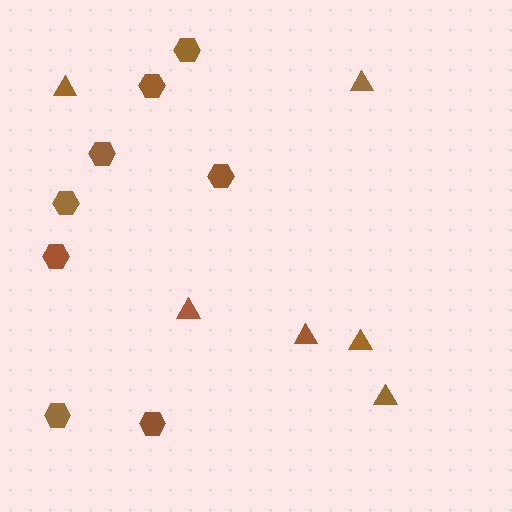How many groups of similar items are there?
There are 2 groups: one group of triangles (6) and one group of hexagons (8).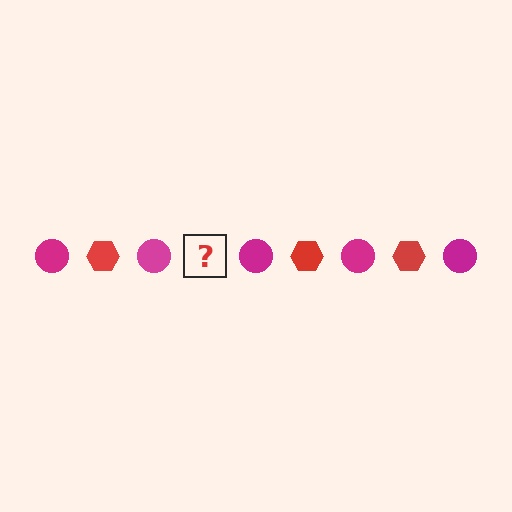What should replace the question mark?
The question mark should be replaced with a red hexagon.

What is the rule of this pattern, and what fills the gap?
The rule is that the pattern alternates between magenta circle and red hexagon. The gap should be filled with a red hexagon.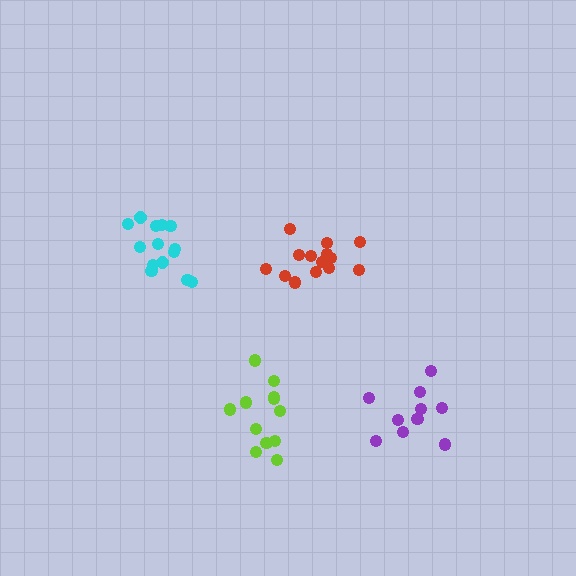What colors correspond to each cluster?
The clusters are colored: red, purple, cyan, lime.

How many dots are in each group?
Group 1: 14 dots, Group 2: 10 dots, Group 3: 14 dots, Group 4: 12 dots (50 total).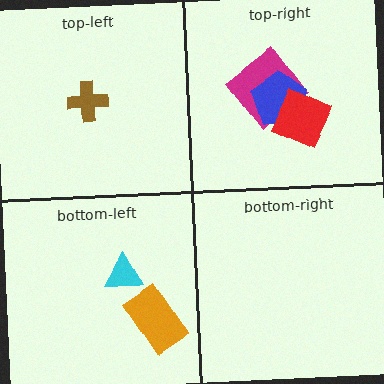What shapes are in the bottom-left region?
The cyan triangle, the orange rectangle.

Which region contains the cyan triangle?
The bottom-left region.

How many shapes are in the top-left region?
1.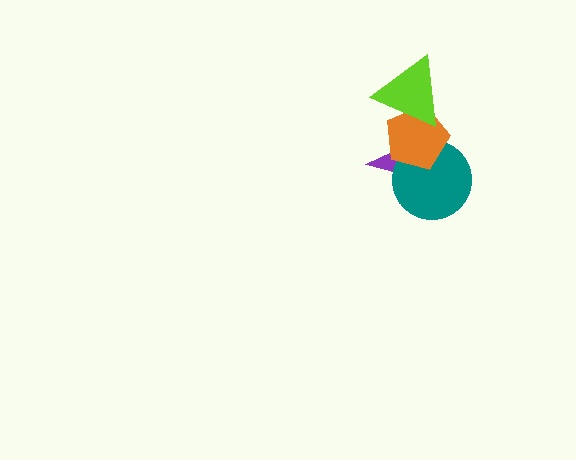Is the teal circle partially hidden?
Yes, it is partially covered by another shape.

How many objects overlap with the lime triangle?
2 objects overlap with the lime triangle.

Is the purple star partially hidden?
Yes, it is partially covered by another shape.